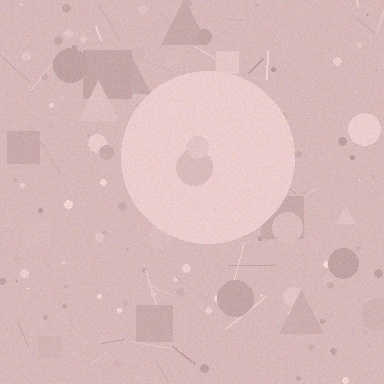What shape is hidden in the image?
A circle is hidden in the image.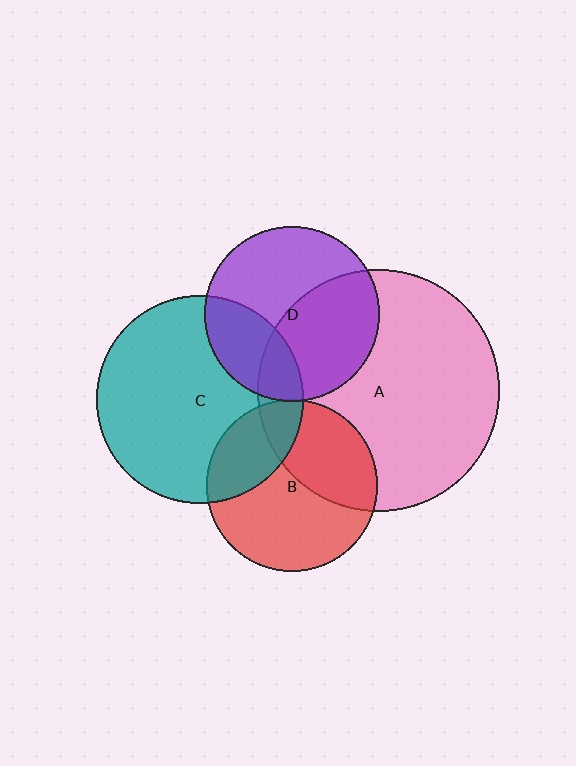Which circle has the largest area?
Circle A (pink).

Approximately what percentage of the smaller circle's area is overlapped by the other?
Approximately 15%.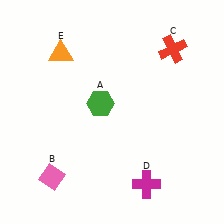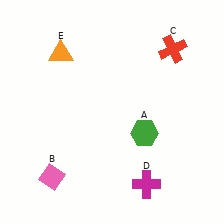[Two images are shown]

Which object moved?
The green hexagon (A) moved right.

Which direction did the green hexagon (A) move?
The green hexagon (A) moved right.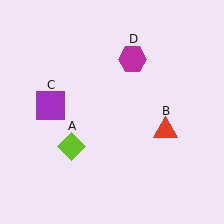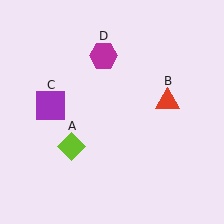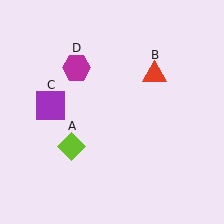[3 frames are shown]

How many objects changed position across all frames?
2 objects changed position: red triangle (object B), magenta hexagon (object D).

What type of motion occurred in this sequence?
The red triangle (object B), magenta hexagon (object D) rotated counterclockwise around the center of the scene.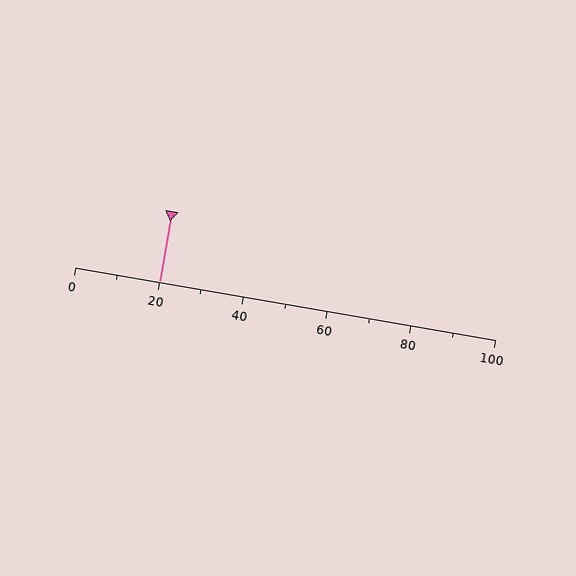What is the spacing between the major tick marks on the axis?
The major ticks are spaced 20 apart.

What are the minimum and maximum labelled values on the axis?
The axis runs from 0 to 100.